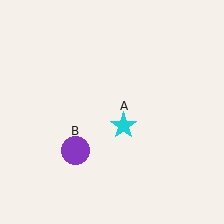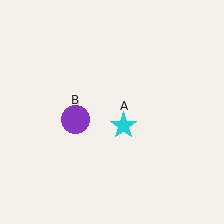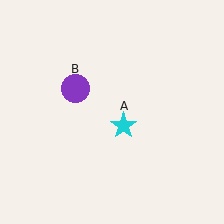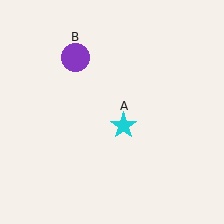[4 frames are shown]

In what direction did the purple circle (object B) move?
The purple circle (object B) moved up.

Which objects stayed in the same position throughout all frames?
Cyan star (object A) remained stationary.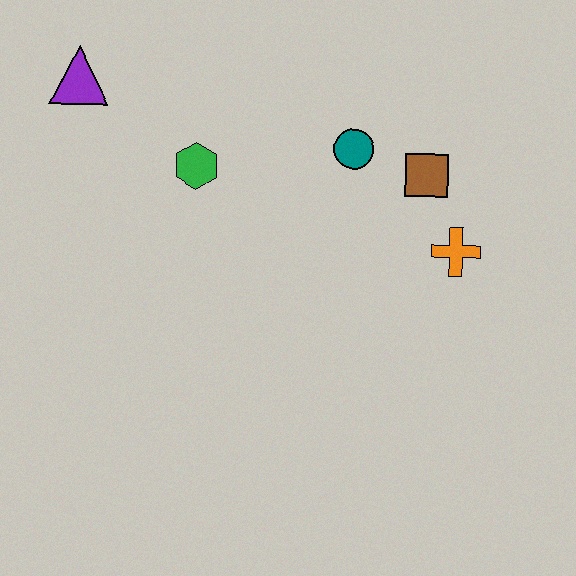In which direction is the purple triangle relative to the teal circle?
The purple triangle is to the left of the teal circle.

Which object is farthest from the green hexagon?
The orange cross is farthest from the green hexagon.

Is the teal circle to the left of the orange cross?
Yes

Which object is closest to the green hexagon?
The purple triangle is closest to the green hexagon.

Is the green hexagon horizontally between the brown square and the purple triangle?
Yes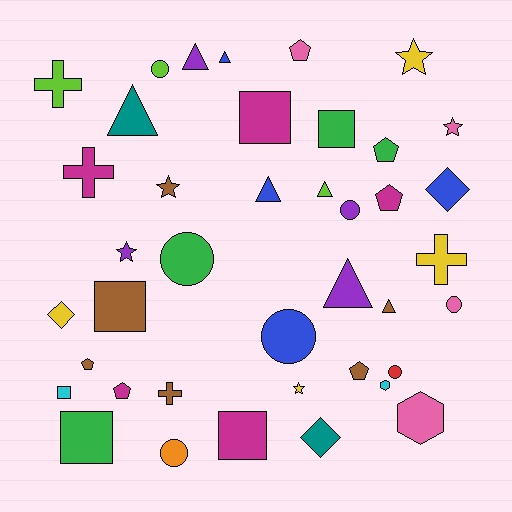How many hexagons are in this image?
There are 2 hexagons.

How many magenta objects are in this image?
There are 5 magenta objects.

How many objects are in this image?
There are 40 objects.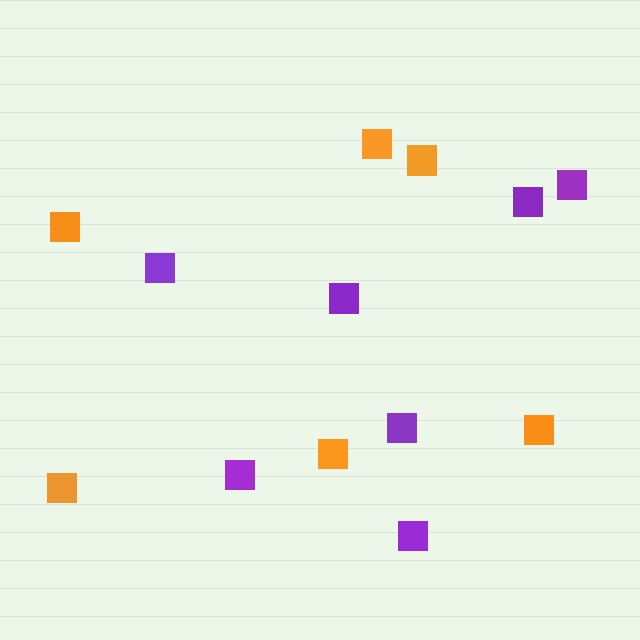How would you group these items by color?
There are 2 groups: one group of orange squares (6) and one group of purple squares (7).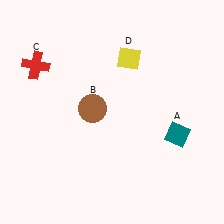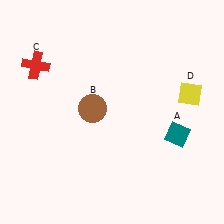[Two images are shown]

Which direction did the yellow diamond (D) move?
The yellow diamond (D) moved right.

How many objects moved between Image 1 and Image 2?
1 object moved between the two images.